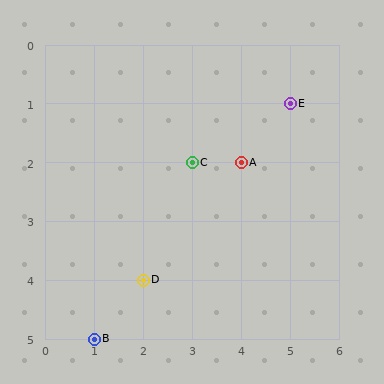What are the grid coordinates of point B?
Point B is at grid coordinates (1, 5).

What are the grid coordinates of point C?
Point C is at grid coordinates (3, 2).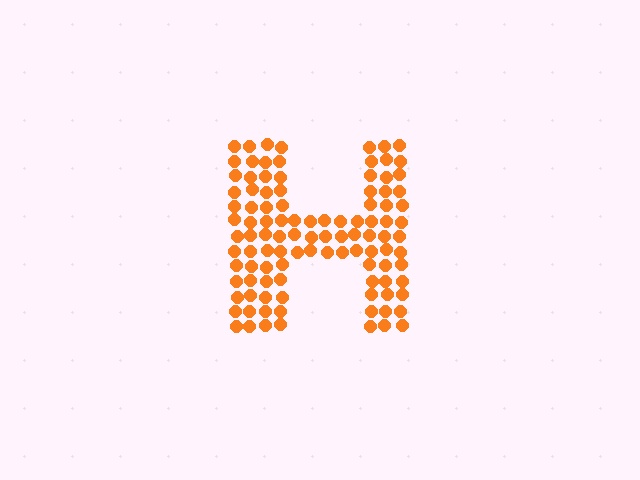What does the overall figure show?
The overall figure shows the letter H.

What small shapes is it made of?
It is made of small circles.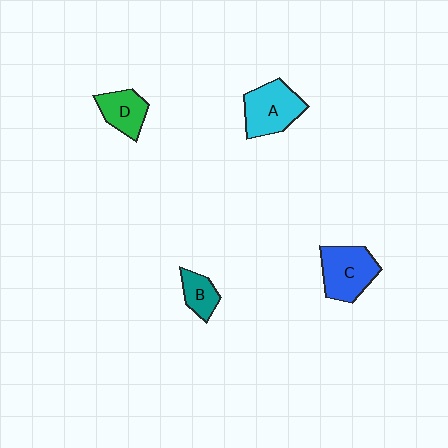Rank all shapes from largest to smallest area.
From largest to smallest: C (blue), A (cyan), D (green), B (teal).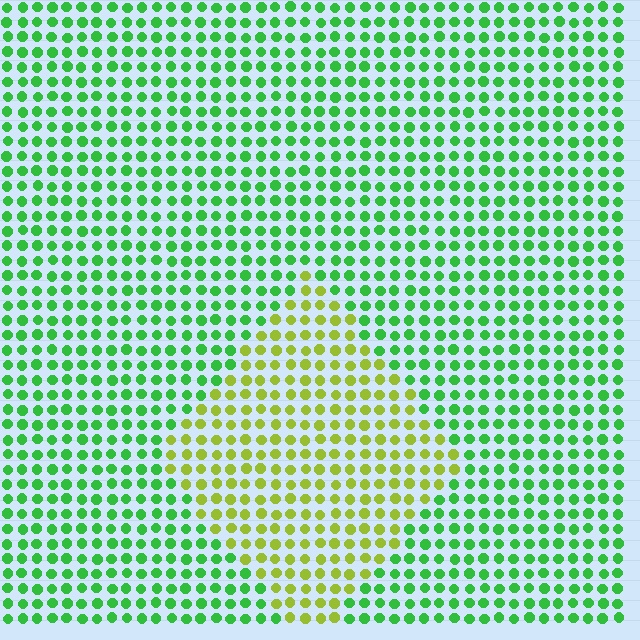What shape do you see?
I see a diamond.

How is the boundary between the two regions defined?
The boundary is defined purely by a slight shift in hue (about 49 degrees). Spacing, size, and orientation are identical on both sides.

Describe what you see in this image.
The image is filled with small green elements in a uniform arrangement. A diamond-shaped region is visible where the elements are tinted to a slightly different hue, forming a subtle color boundary.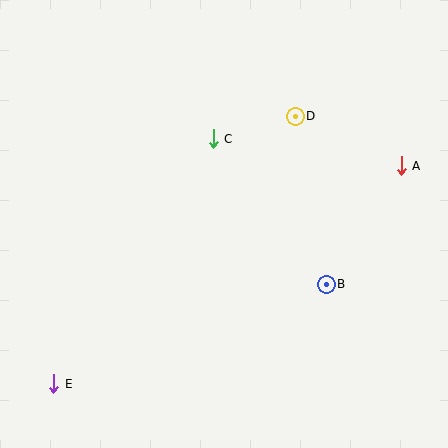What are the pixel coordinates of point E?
Point E is at (54, 384).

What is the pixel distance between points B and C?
The distance between B and C is 184 pixels.